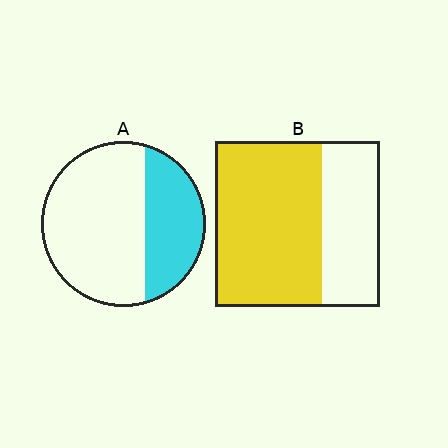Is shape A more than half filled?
No.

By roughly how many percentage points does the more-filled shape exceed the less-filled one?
By roughly 30 percentage points (B over A).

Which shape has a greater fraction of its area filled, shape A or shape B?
Shape B.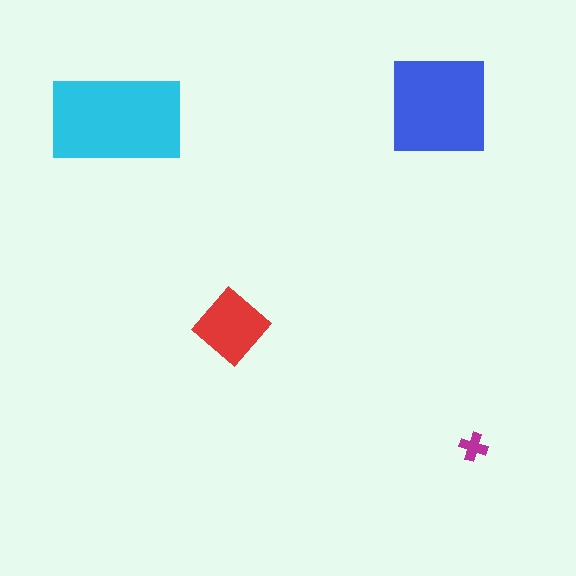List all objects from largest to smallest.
The cyan rectangle, the blue square, the red diamond, the magenta cross.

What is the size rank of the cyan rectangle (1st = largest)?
1st.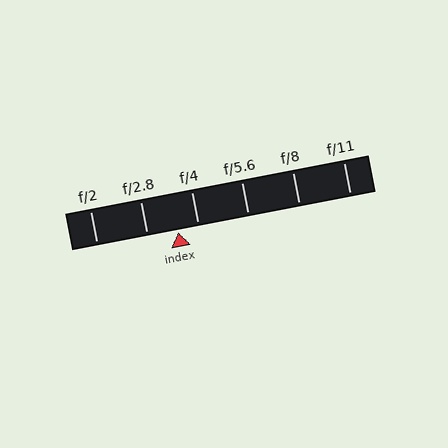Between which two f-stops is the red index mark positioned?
The index mark is between f/2.8 and f/4.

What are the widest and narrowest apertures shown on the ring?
The widest aperture shown is f/2 and the narrowest is f/11.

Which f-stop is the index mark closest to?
The index mark is closest to f/4.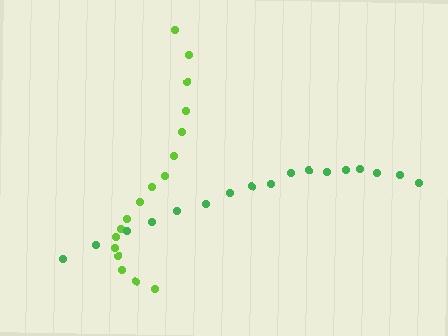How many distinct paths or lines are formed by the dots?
There are 2 distinct paths.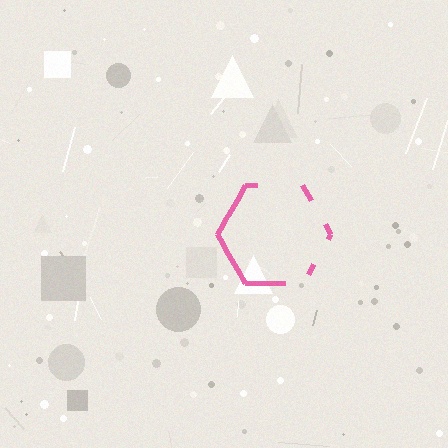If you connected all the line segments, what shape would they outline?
They would outline a hexagon.